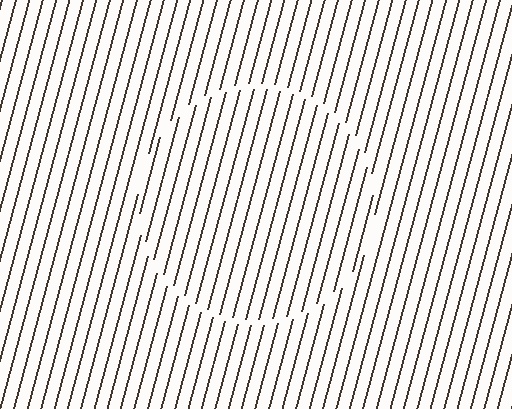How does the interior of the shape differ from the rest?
The interior of the shape contains the same grating, shifted by half a period — the contour is defined by the phase discontinuity where line-ends from the inner and outer gratings abut.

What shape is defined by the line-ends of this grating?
An illusory circle. The interior of the shape contains the same grating, shifted by half a period — the contour is defined by the phase discontinuity where line-ends from the inner and outer gratings abut.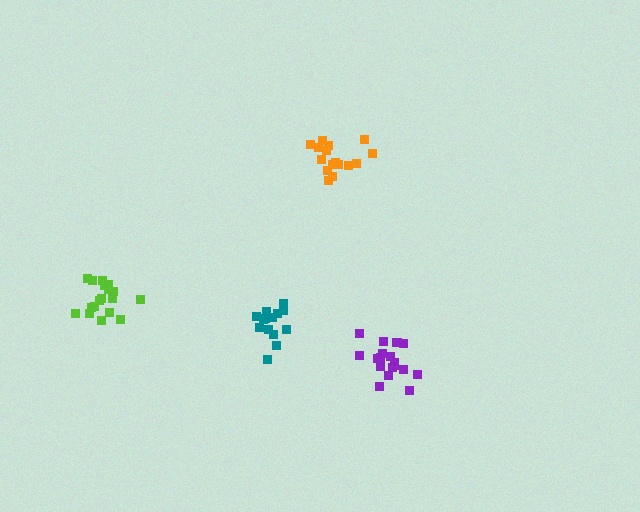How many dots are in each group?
Group 1: 14 dots, Group 2: 16 dots, Group 3: 18 dots, Group 4: 18 dots (66 total).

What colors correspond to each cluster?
The clusters are colored: teal, orange, purple, lime.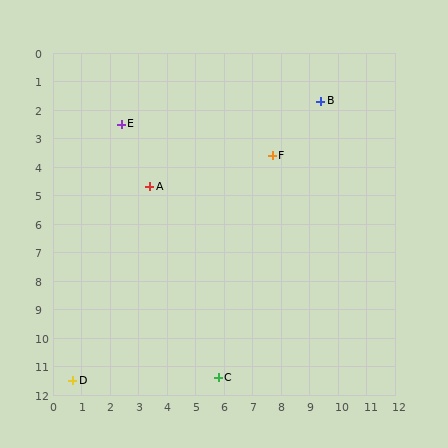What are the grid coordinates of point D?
Point D is at approximately (0.7, 11.5).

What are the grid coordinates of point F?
Point F is at approximately (7.7, 3.6).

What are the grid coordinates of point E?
Point E is at approximately (2.4, 2.5).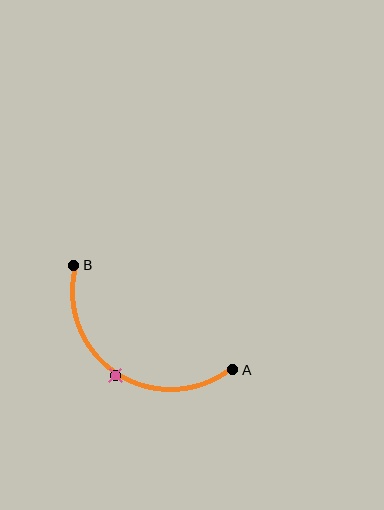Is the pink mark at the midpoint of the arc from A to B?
Yes. The pink mark lies on the arc at equal arc-length from both A and B — it is the arc midpoint.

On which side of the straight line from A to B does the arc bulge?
The arc bulges below the straight line connecting A and B.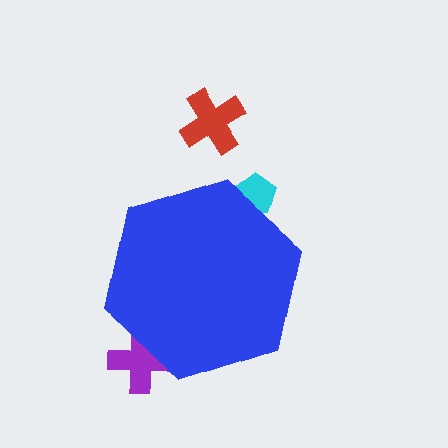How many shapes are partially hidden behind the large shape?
2 shapes are partially hidden.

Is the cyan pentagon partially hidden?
Yes, the cyan pentagon is partially hidden behind the blue hexagon.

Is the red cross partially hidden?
No, the red cross is fully visible.